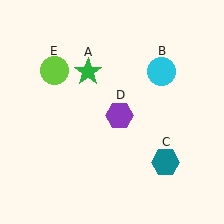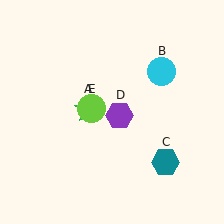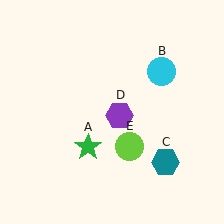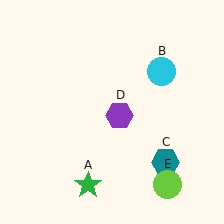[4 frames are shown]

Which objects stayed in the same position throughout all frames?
Cyan circle (object B) and teal hexagon (object C) and purple hexagon (object D) remained stationary.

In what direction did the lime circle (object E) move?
The lime circle (object E) moved down and to the right.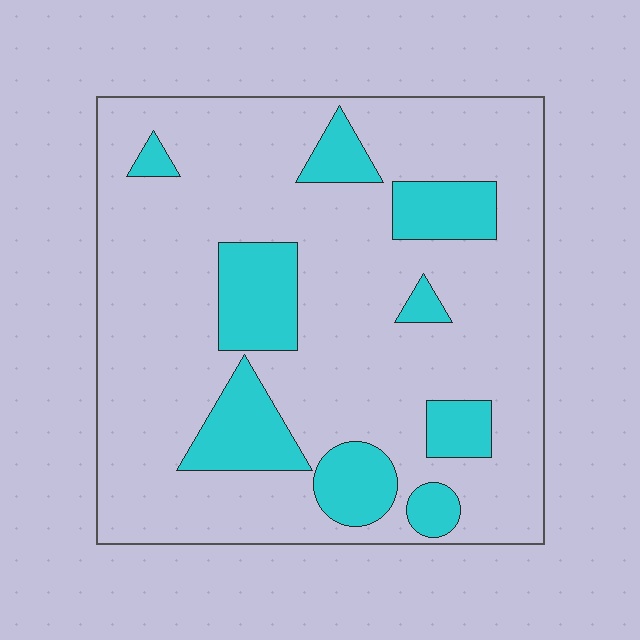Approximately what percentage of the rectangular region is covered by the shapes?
Approximately 20%.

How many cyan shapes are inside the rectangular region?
9.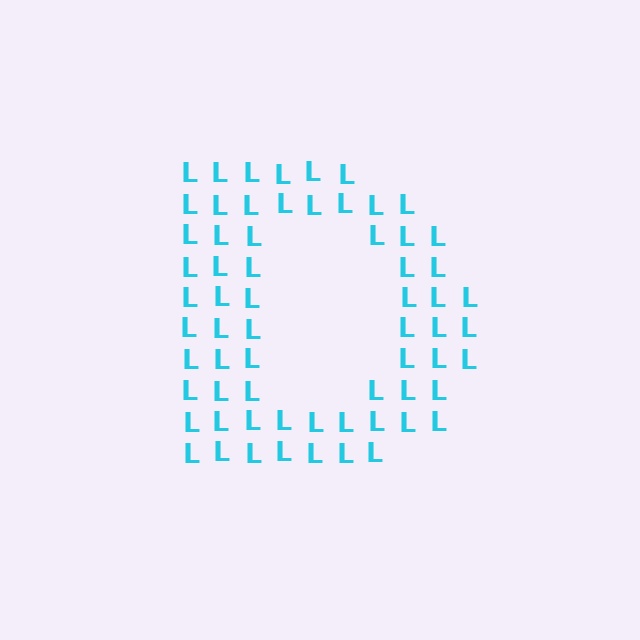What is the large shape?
The large shape is the letter D.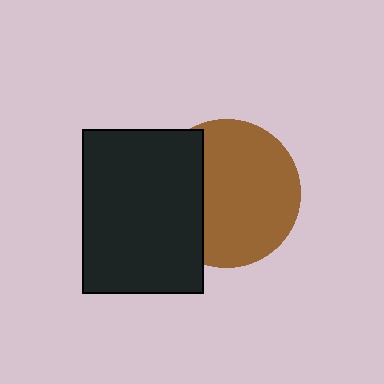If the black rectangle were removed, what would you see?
You would see the complete brown circle.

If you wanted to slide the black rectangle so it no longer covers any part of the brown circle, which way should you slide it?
Slide it left — that is the most direct way to separate the two shapes.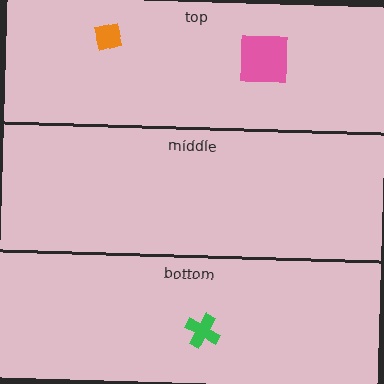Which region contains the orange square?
The top region.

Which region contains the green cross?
The bottom region.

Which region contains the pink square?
The top region.